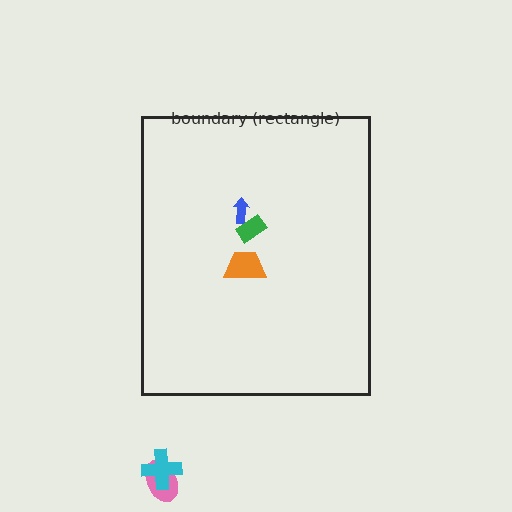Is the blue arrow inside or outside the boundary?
Inside.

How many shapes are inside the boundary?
3 inside, 2 outside.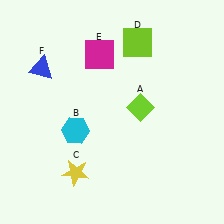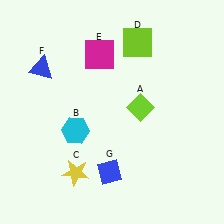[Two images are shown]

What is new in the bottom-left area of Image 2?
A blue diamond (G) was added in the bottom-left area of Image 2.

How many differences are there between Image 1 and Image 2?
There is 1 difference between the two images.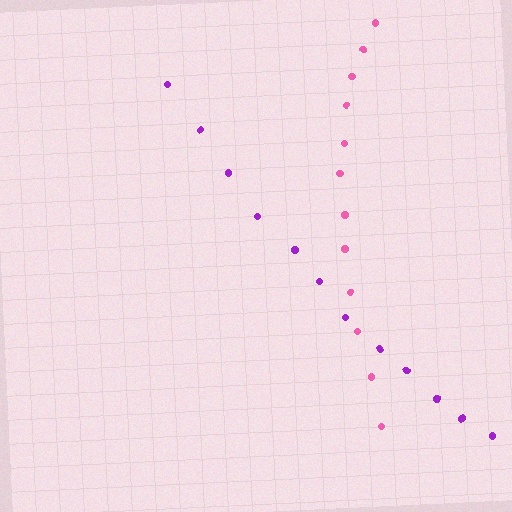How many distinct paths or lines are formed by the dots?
There are 2 distinct paths.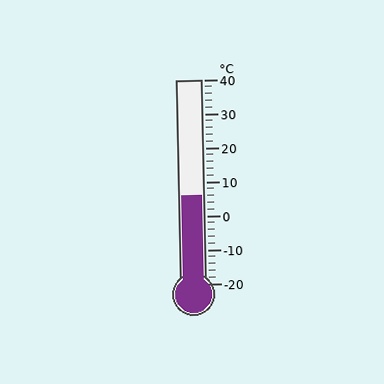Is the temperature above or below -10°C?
The temperature is above -10°C.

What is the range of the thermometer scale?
The thermometer scale ranges from -20°C to 40°C.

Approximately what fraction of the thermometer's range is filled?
The thermometer is filled to approximately 45% of its range.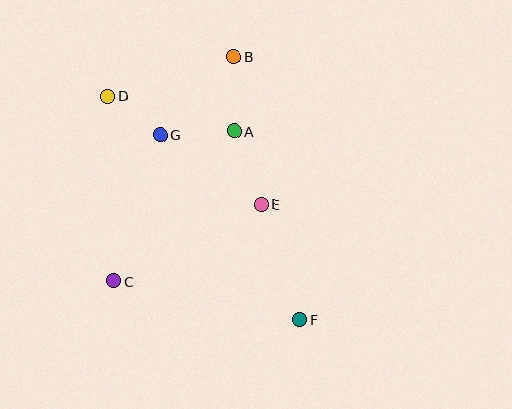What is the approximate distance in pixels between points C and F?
The distance between C and F is approximately 190 pixels.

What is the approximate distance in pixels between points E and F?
The distance between E and F is approximately 121 pixels.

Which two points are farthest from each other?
Points D and F are farthest from each other.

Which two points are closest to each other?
Points D and G are closest to each other.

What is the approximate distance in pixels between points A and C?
The distance between A and C is approximately 193 pixels.